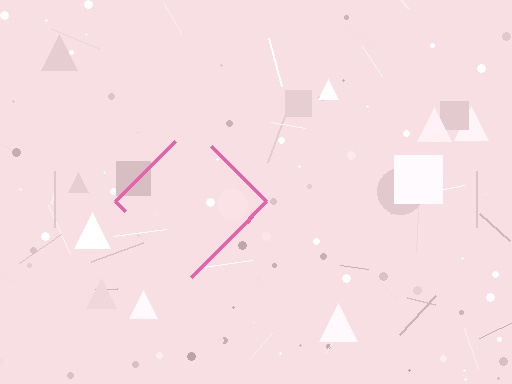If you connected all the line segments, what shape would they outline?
They would outline a diamond.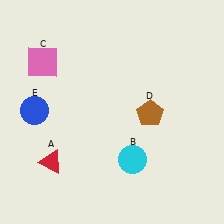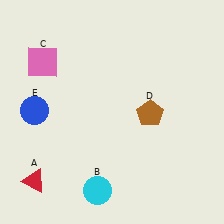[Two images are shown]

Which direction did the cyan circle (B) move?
The cyan circle (B) moved left.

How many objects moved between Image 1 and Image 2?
2 objects moved between the two images.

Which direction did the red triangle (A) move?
The red triangle (A) moved down.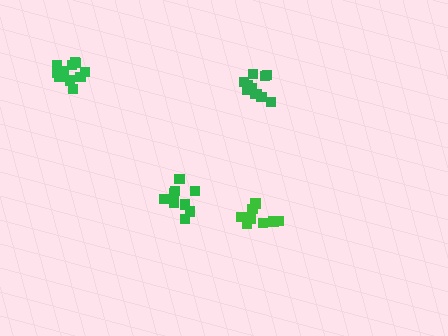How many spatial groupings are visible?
There are 4 spatial groupings.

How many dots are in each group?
Group 1: 9 dots, Group 2: 8 dots, Group 3: 11 dots, Group 4: 12 dots (40 total).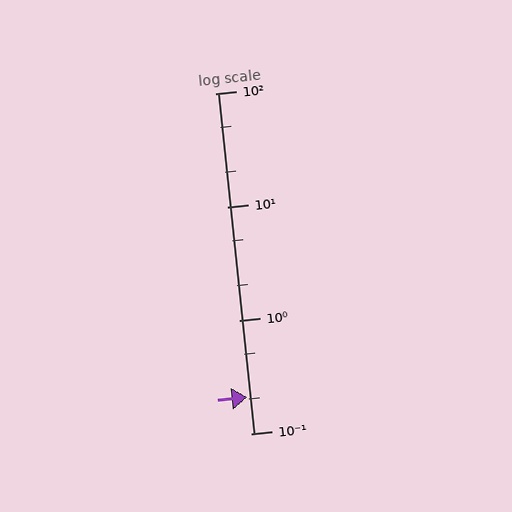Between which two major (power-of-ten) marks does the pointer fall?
The pointer is between 0.1 and 1.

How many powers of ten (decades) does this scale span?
The scale spans 3 decades, from 0.1 to 100.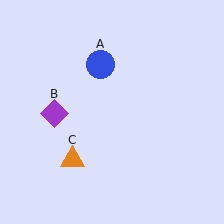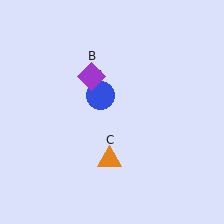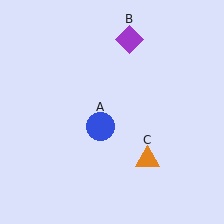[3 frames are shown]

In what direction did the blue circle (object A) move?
The blue circle (object A) moved down.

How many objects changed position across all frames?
3 objects changed position: blue circle (object A), purple diamond (object B), orange triangle (object C).